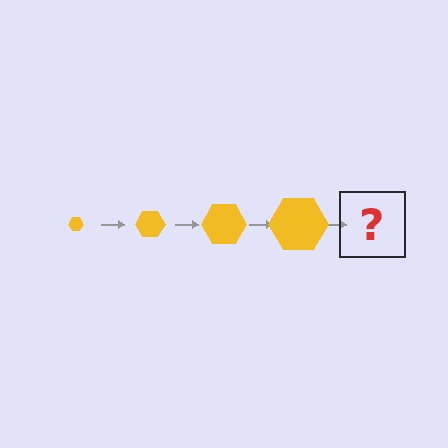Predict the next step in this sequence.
The next step is a yellow hexagon, larger than the previous one.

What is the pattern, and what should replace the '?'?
The pattern is that the hexagon gets progressively larger each step. The '?' should be a yellow hexagon, larger than the previous one.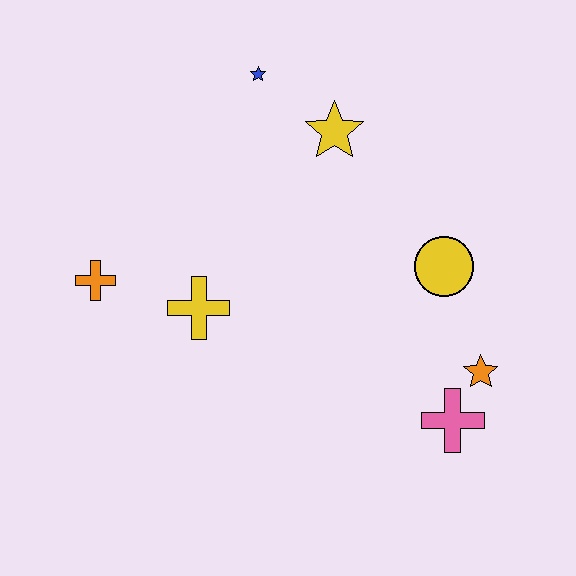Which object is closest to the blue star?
The yellow star is closest to the blue star.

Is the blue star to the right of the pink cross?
No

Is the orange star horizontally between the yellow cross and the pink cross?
No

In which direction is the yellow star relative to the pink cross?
The yellow star is above the pink cross.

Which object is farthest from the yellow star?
The pink cross is farthest from the yellow star.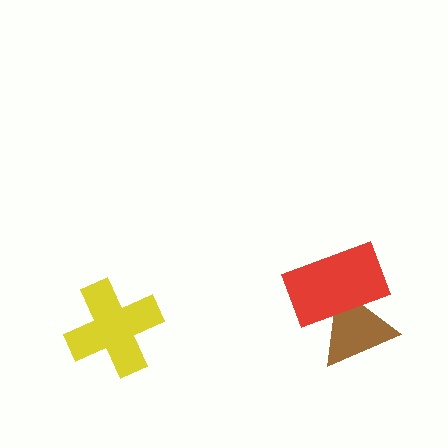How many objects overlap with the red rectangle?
1 object overlaps with the red rectangle.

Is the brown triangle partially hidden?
Yes, it is partially covered by another shape.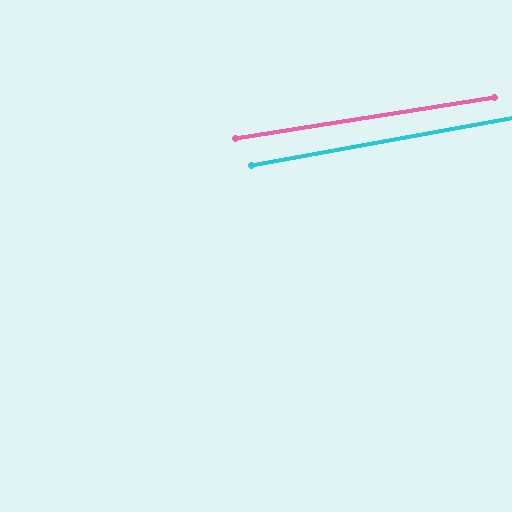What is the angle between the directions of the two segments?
Approximately 1 degree.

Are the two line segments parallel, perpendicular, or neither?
Parallel — their directions differ by only 1.4°.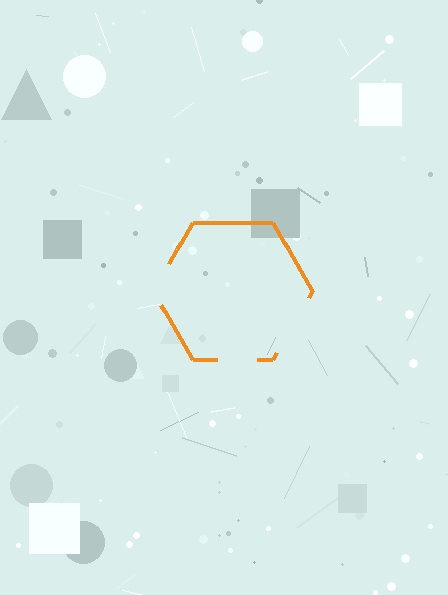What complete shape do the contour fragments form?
The contour fragments form a hexagon.